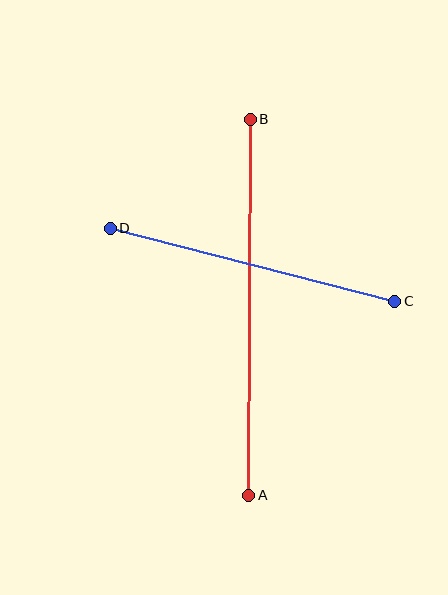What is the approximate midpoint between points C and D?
The midpoint is at approximately (253, 265) pixels.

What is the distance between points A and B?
The distance is approximately 376 pixels.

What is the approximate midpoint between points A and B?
The midpoint is at approximately (250, 307) pixels.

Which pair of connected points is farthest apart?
Points A and B are farthest apart.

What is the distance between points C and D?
The distance is approximately 294 pixels.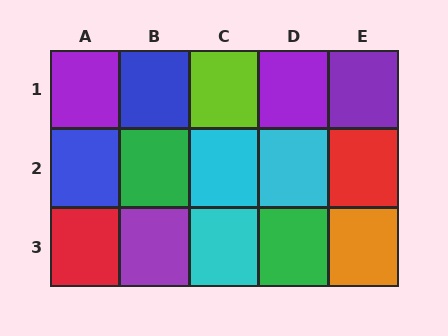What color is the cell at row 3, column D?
Green.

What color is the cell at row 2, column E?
Red.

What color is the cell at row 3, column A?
Red.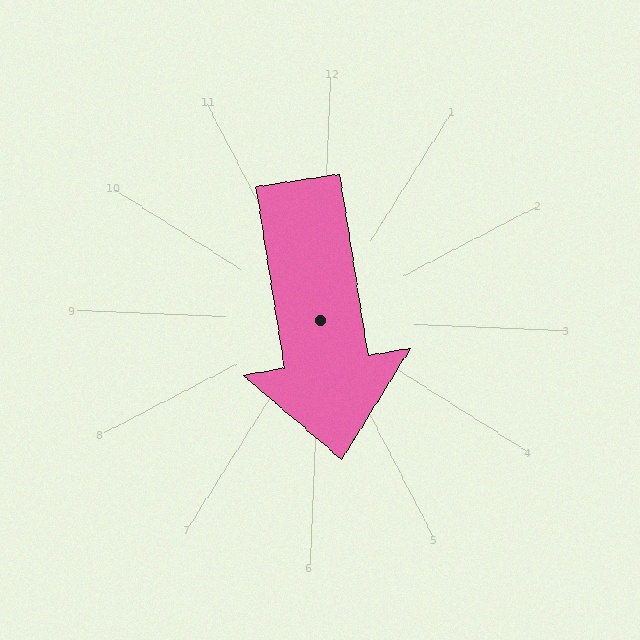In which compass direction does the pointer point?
South.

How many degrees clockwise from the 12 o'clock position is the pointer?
Approximately 169 degrees.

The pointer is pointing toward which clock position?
Roughly 6 o'clock.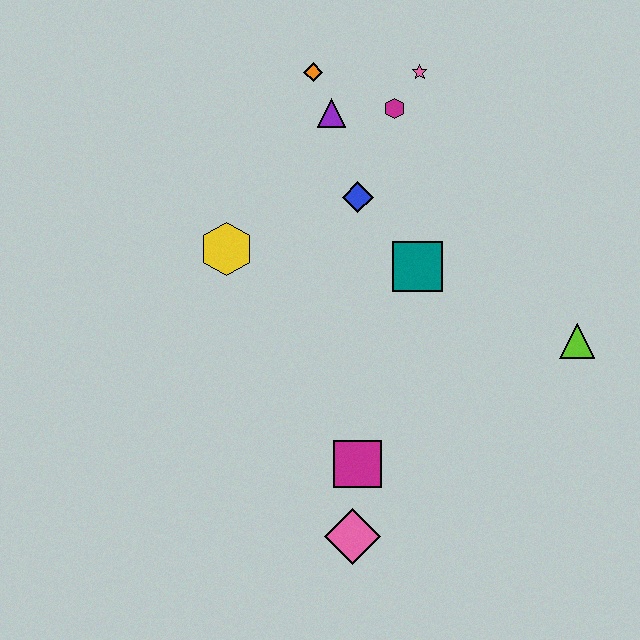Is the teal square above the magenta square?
Yes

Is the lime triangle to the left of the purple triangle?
No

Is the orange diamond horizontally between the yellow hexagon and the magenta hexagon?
Yes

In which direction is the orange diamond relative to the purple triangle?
The orange diamond is above the purple triangle.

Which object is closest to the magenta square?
The pink diamond is closest to the magenta square.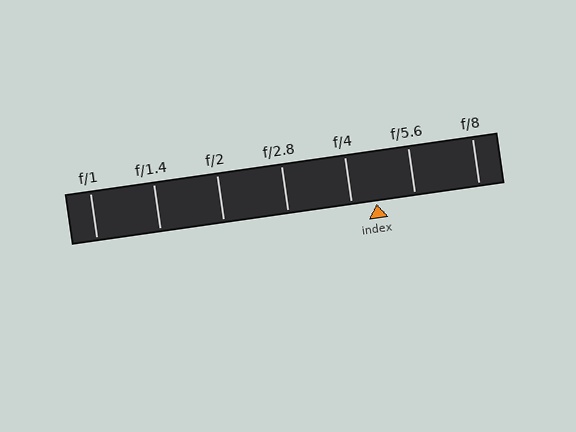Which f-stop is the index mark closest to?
The index mark is closest to f/4.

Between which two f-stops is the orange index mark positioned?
The index mark is between f/4 and f/5.6.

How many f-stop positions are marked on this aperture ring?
There are 7 f-stop positions marked.